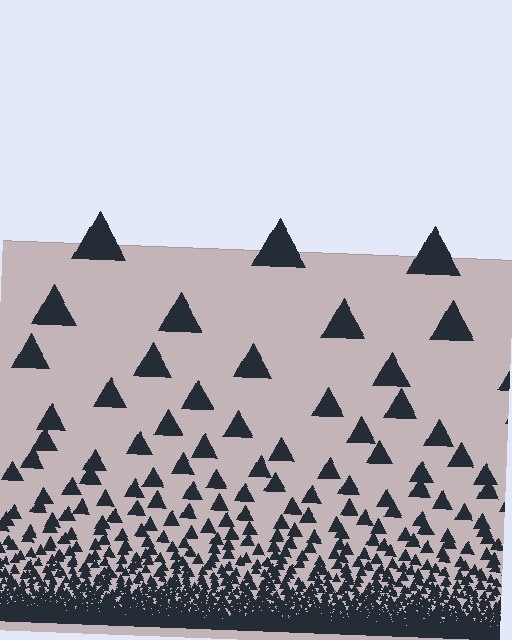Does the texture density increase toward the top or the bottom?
Density increases toward the bottom.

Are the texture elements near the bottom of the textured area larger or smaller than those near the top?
Smaller. The gradient is inverted — elements near the bottom are smaller and denser.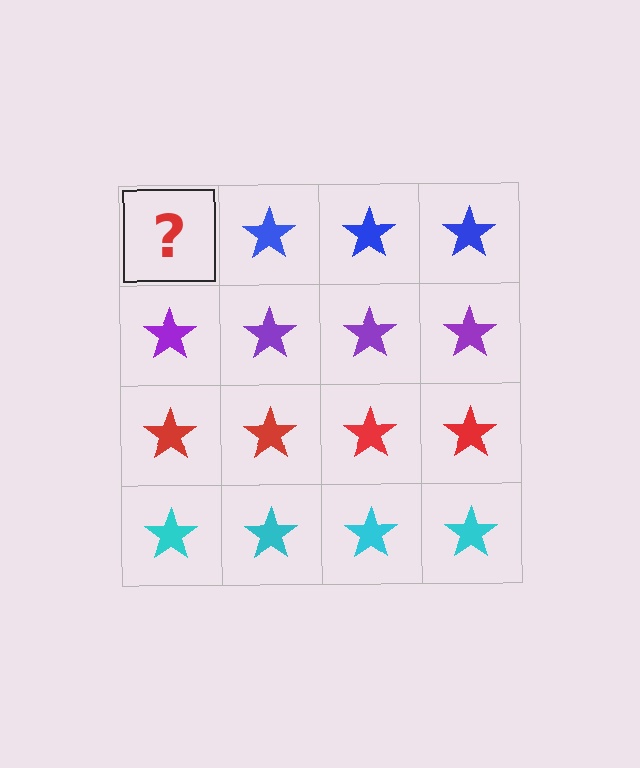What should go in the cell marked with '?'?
The missing cell should contain a blue star.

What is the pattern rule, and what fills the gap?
The rule is that each row has a consistent color. The gap should be filled with a blue star.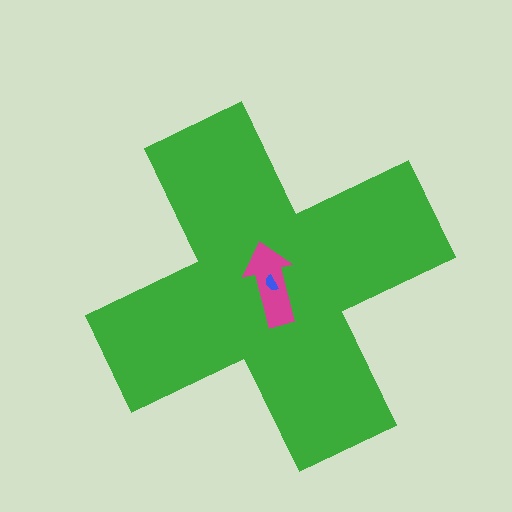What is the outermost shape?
The green cross.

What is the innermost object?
The blue semicircle.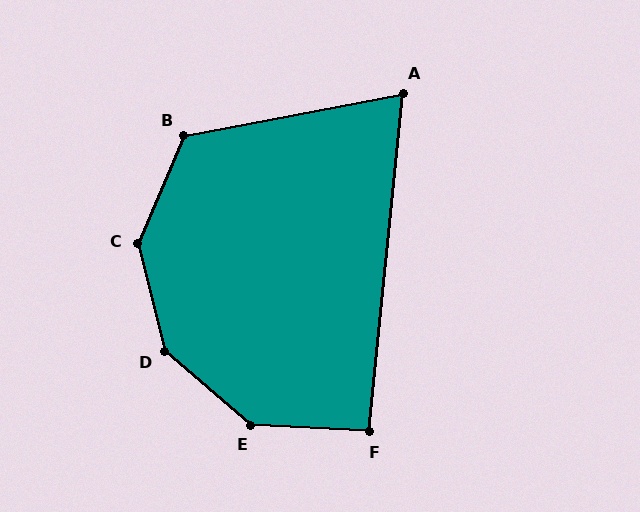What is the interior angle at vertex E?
Approximately 143 degrees (obtuse).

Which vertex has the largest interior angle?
D, at approximately 144 degrees.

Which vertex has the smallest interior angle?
A, at approximately 74 degrees.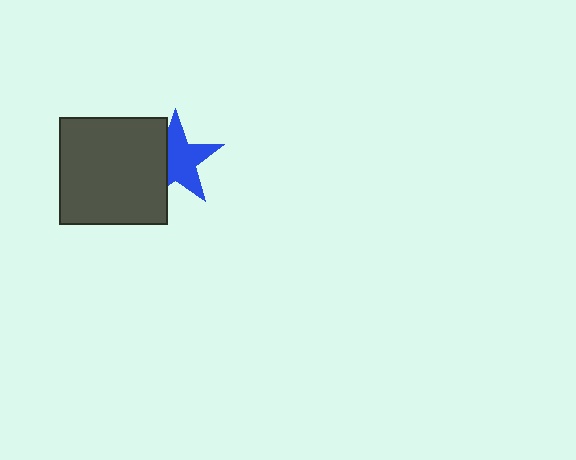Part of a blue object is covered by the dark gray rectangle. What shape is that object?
It is a star.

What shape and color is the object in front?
The object in front is a dark gray rectangle.